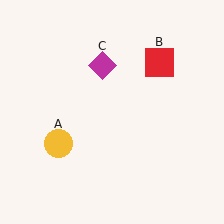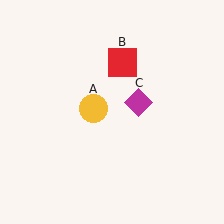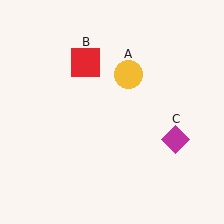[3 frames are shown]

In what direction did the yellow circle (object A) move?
The yellow circle (object A) moved up and to the right.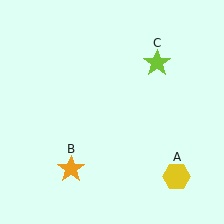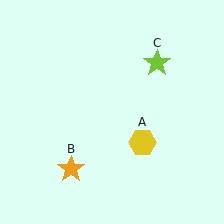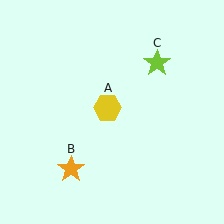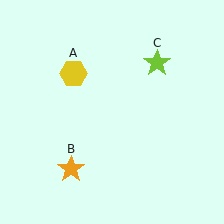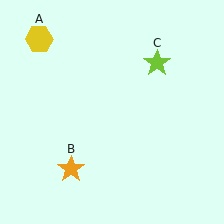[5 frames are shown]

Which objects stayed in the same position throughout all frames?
Orange star (object B) and lime star (object C) remained stationary.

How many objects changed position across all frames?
1 object changed position: yellow hexagon (object A).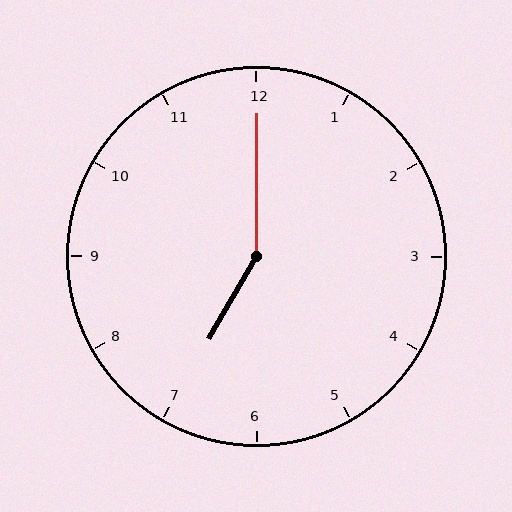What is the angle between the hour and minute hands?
Approximately 150 degrees.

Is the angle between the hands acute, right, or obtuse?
It is obtuse.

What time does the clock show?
7:00.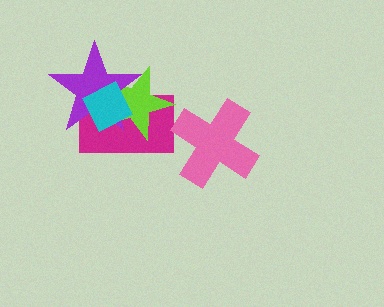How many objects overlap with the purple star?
3 objects overlap with the purple star.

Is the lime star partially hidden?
Yes, it is partially covered by another shape.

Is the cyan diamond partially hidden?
No, no other shape covers it.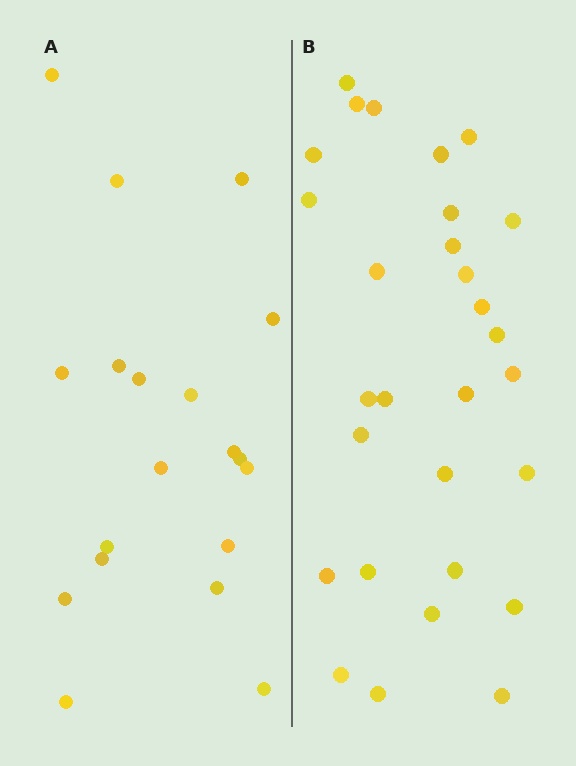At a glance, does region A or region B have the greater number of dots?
Region B (the right region) has more dots.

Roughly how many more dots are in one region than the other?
Region B has roughly 10 or so more dots than region A.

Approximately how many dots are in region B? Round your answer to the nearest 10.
About 30 dots. (The exact count is 29, which rounds to 30.)